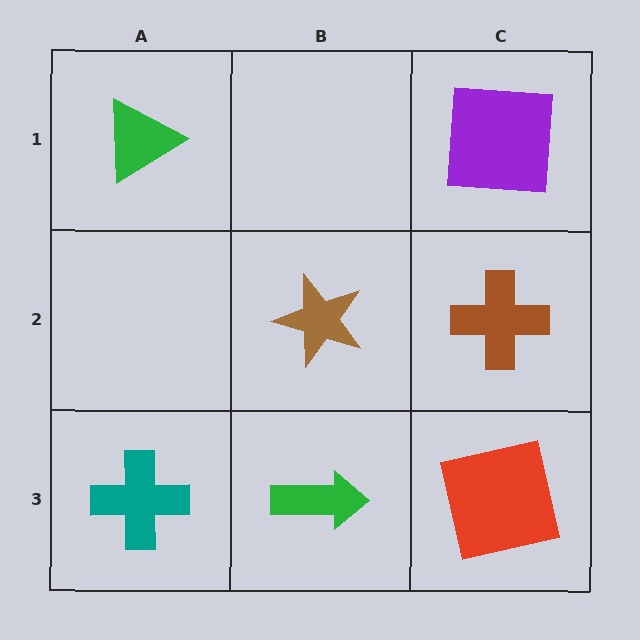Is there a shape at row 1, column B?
No, that cell is empty.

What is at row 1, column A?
A green triangle.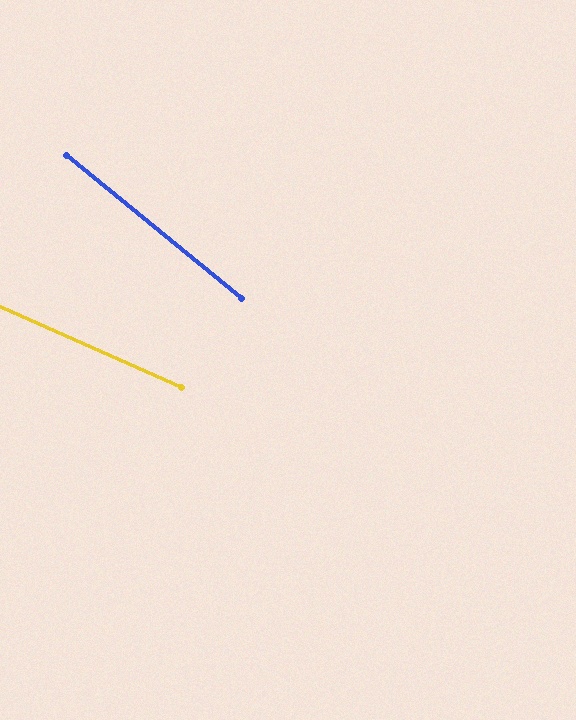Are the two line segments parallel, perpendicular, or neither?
Neither parallel nor perpendicular — they differ by about 15°.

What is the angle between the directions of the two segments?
Approximately 15 degrees.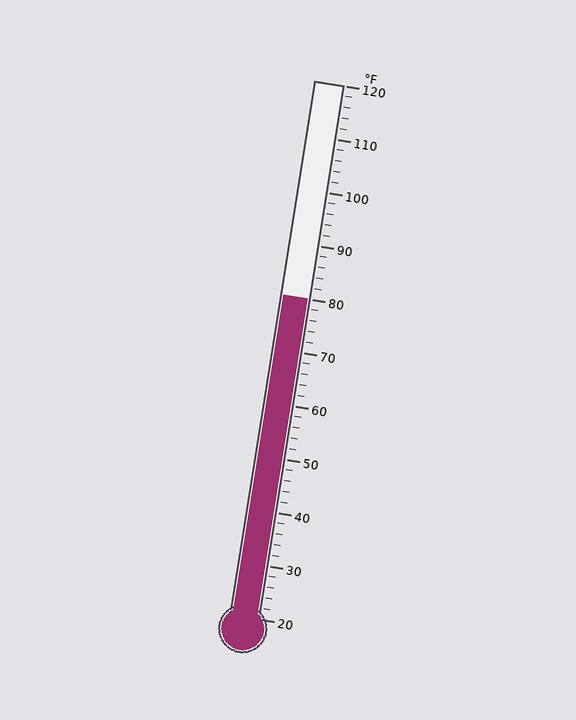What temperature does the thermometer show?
The thermometer shows approximately 80°F.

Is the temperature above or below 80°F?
The temperature is at 80°F.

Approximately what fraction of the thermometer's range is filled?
The thermometer is filled to approximately 60% of its range.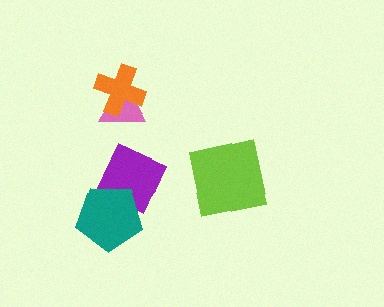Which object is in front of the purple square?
The teal pentagon is in front of the purple square.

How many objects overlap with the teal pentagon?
1 object overlaps with the teal pentagon.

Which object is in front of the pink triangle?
The orange cross is in front of the pink triangle.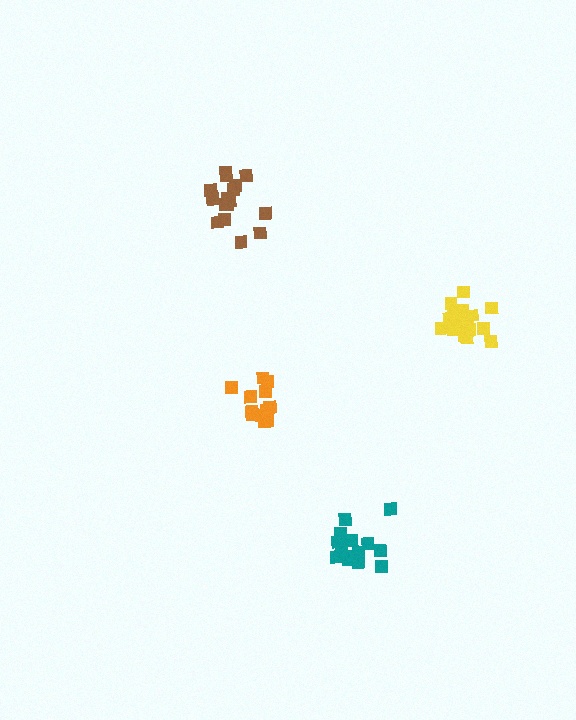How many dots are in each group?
Group 1: 17 dots, Group 2: 15 dots, Group 3: 13 dots, Group 4: 19 dots (64 total).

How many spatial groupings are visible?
There are 4 spatial groupings.